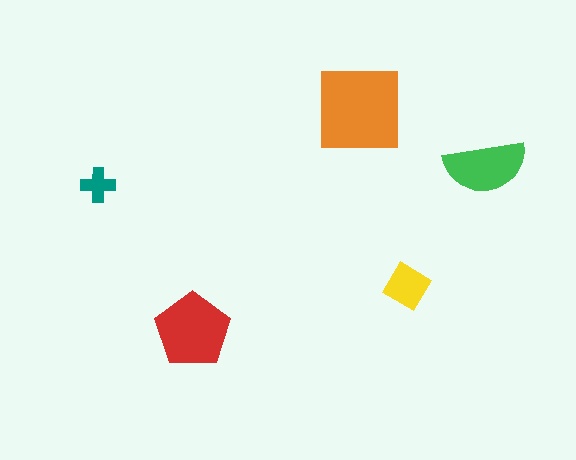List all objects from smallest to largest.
The teal cross, the yellow diamond, the green semicircle, the red pentagon, the orange square.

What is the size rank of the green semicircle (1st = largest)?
3rd.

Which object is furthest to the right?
The green semicircle is rightmost.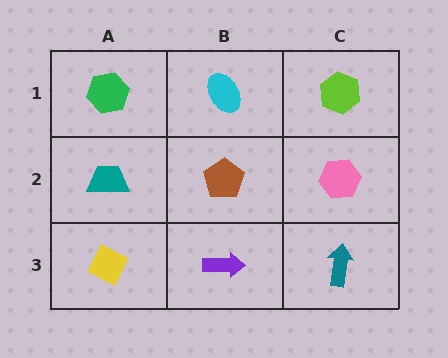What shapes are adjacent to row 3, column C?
A pink hexagon (row 2, column C), a purple arrow (row 3, column B).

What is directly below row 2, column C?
A teal arrow.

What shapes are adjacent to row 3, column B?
A brown pentagon (row 2, column B), a yellow diamond (row 3, column A), a teal arrow (row 3, column C).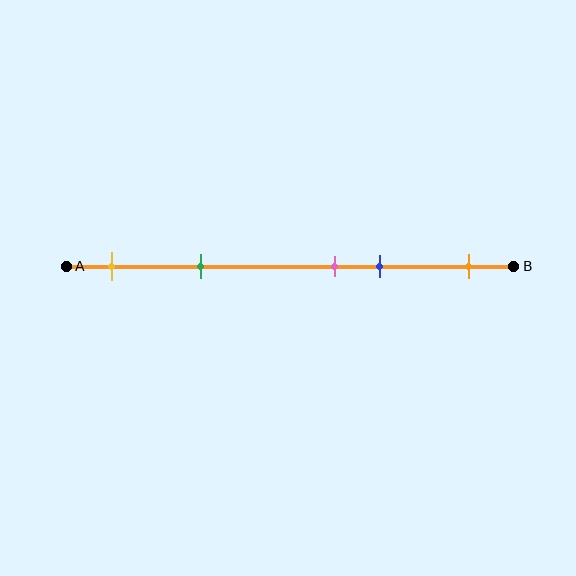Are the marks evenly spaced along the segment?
No, the marks are not evenly spaced.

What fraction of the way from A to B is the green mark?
The green mark is approximately 30% (0.3) of the way from A to B.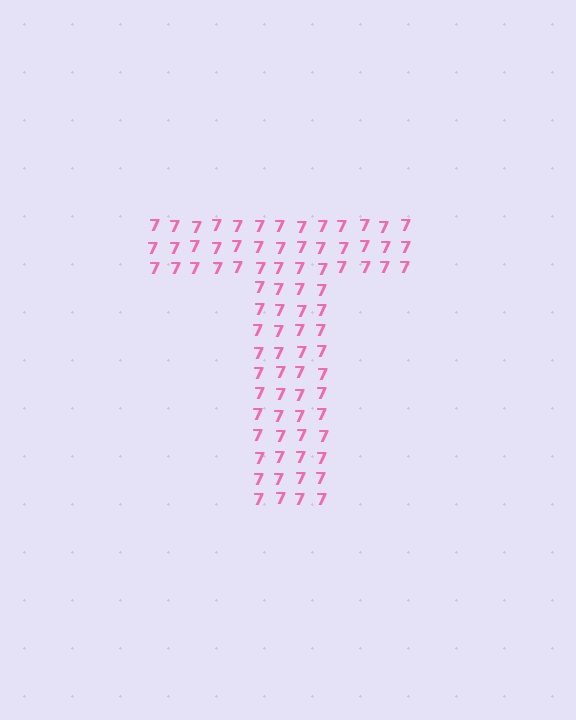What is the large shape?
The large shape is the letter T.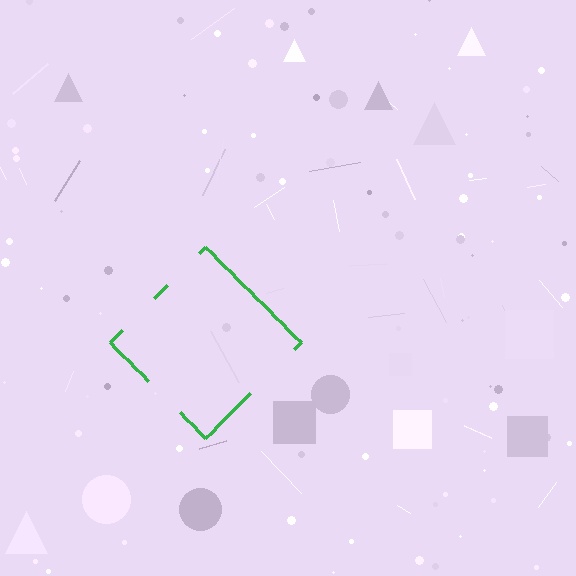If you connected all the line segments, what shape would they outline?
They would outline a diamond.